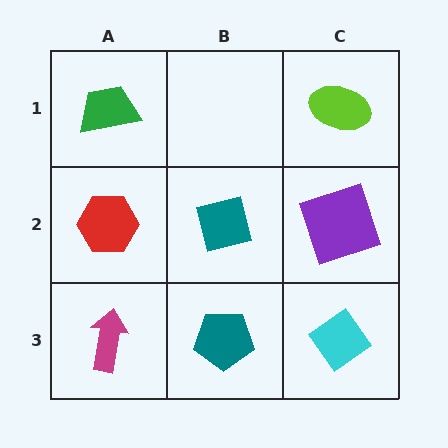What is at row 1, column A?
A green trapezoid.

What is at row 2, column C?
A purple square.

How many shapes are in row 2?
3 shapes.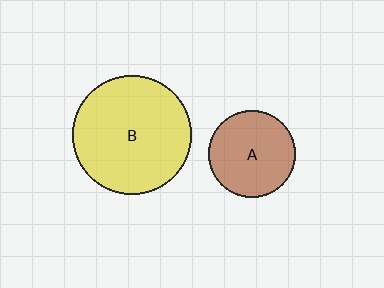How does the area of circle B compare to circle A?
Approximately 1.8 times.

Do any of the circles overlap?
No, none of the circles overlap.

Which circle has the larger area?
Circle B (yellow).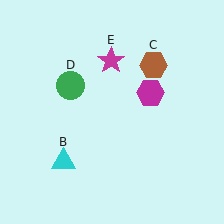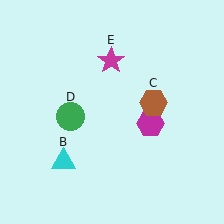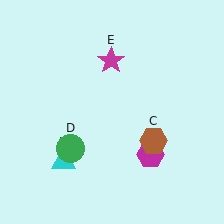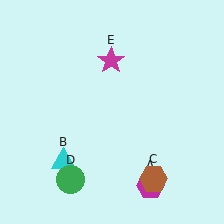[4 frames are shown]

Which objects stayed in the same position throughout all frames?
Cyan triangle (object B) and magenta star (object E) remained stationary.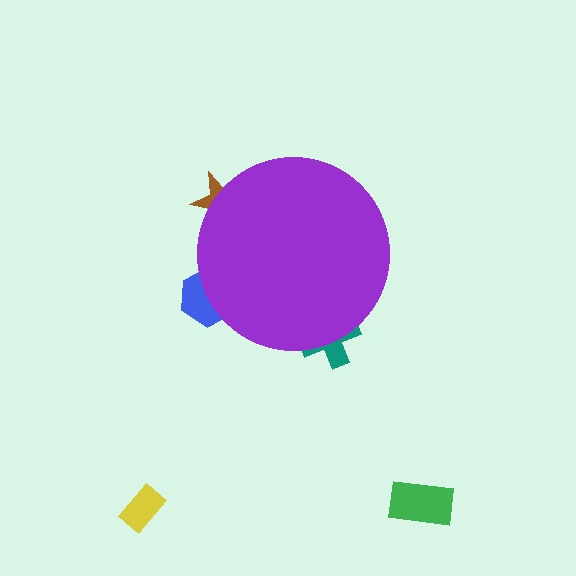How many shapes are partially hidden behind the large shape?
3 shapes are partially hidden.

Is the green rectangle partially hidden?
No, the green rectangle is fully visible.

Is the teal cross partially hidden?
Yes, the teal cross is partially hidden behind the purple circle.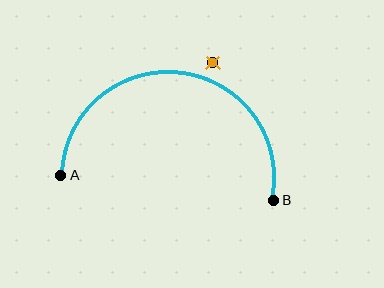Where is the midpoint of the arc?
The arc midpoint is the point on the curve farthest from the straight line joining A and B. It sits above that line.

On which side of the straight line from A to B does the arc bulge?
The arc bulges above the straight line connecting A and B.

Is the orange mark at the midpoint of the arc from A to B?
No — the orange mark does not lie on the arc at all. It sits slightly outside the curve.